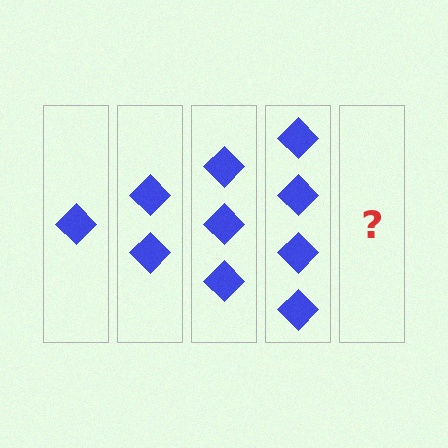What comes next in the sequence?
The next element should be 5 diamonds.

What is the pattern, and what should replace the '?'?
The pattern is that each step adds one more diamond. The '?' should be 5 diamonds.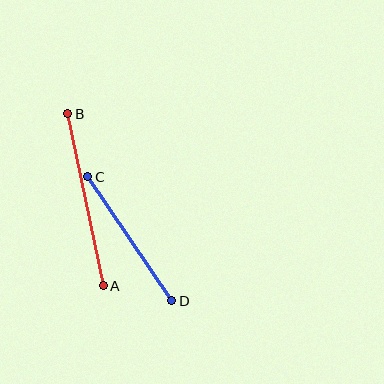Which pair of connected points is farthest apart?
Points A and B are farthest apart.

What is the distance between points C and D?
The distance is approximately 150 pixels.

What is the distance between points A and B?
The distance is approximately 176 pixels.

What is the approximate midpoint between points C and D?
The midpoint is at approximately (130, 239) pixels.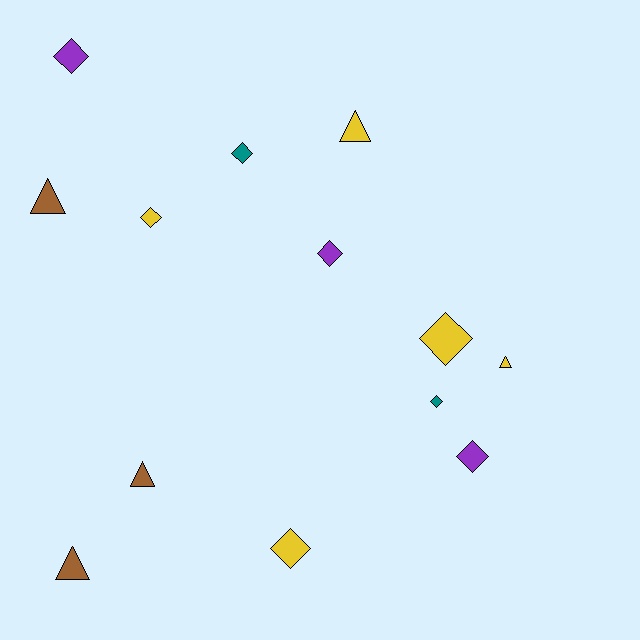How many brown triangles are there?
There are 3 brown triangles.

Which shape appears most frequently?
Diamond, with 8 objects.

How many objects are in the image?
There are 13 objects.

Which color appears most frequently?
Yellow, with 5 objects.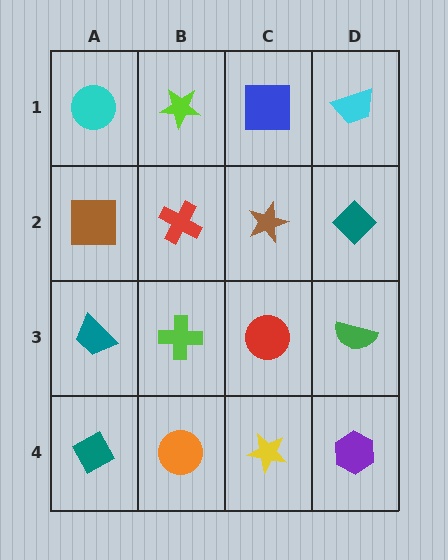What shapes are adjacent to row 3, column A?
A brown square (row 2, column A), a teal diamond (row 4, column A), a lime cross (row 3, column B).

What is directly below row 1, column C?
A brown star.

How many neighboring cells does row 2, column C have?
4.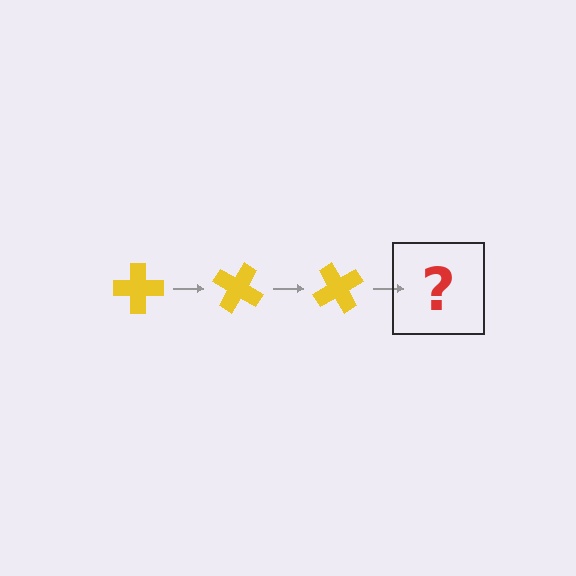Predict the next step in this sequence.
The next step is a yellow cross rotated 90 degrees.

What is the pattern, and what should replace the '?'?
The pattern is that the cross rotates 30 degrees each step. The '?' should be a yellow cross rotated 90 degrees.